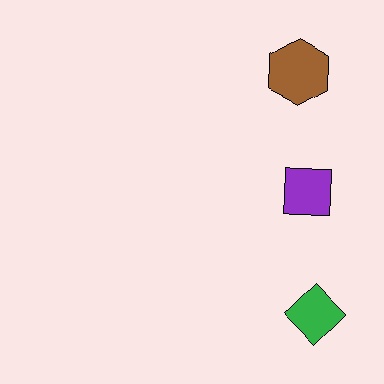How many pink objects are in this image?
There are no pink objects.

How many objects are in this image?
There are 3 objects.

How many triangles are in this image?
There are no triangles.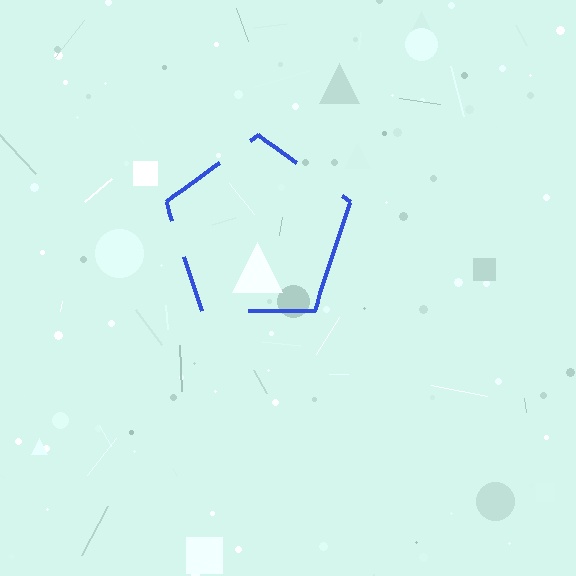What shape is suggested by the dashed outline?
The dashed outline suggests a pentagon.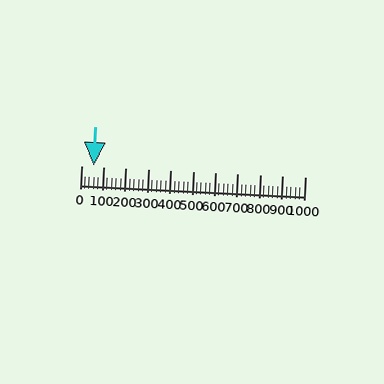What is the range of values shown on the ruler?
The ruler shows values from 0 to 1000.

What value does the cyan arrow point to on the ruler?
The cyan arrow points to approximately 55.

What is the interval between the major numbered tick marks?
The major tick marks are spaced 100 units apart.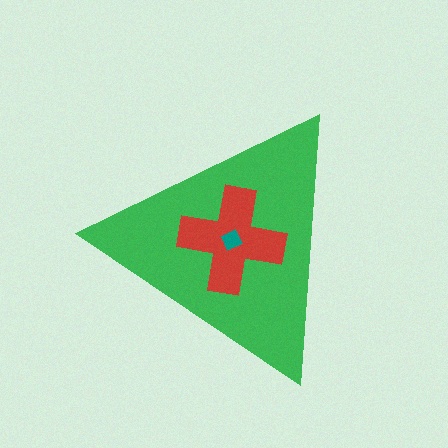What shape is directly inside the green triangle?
The red cross.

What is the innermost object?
The teal diamond.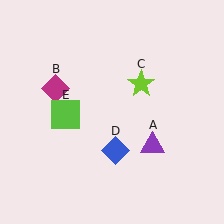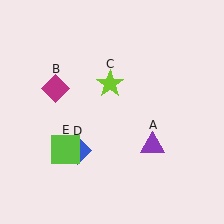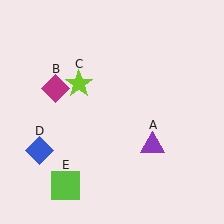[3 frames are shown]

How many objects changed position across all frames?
3 objects changed position: lime star (object C), blue diamond (object D), lime square (object E).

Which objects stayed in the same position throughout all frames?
Purple triangle (object A) and magenta diamond (object B) remained stationary.